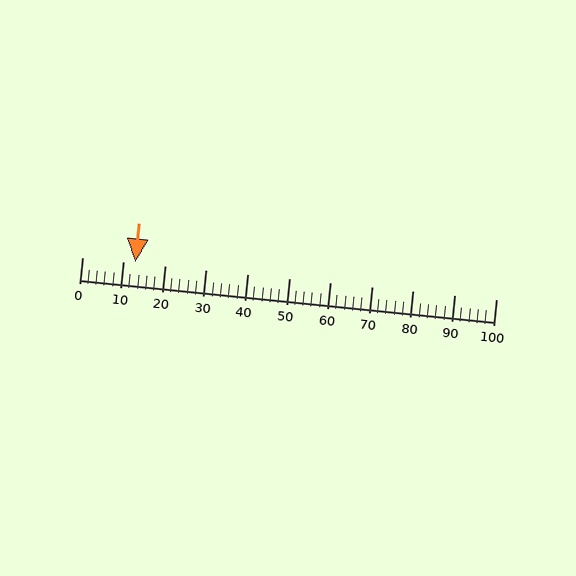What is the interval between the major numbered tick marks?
The major tick marks are spaced 10 units apart.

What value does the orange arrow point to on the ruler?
The orange arrow points to approximately 13.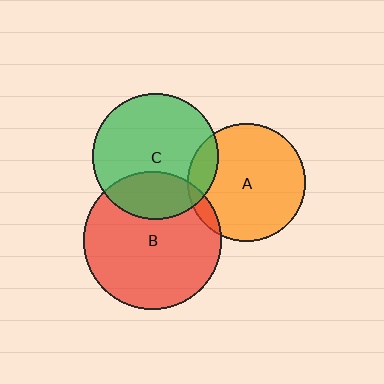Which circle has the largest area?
Circle B (red).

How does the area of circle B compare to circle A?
Approximately 1.4 times.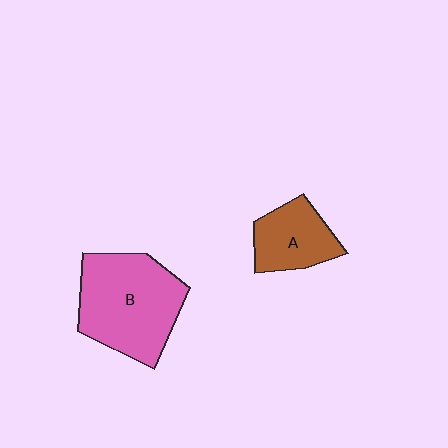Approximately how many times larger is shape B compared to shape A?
Approximately 1.9 times.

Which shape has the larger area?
Shape B (pink).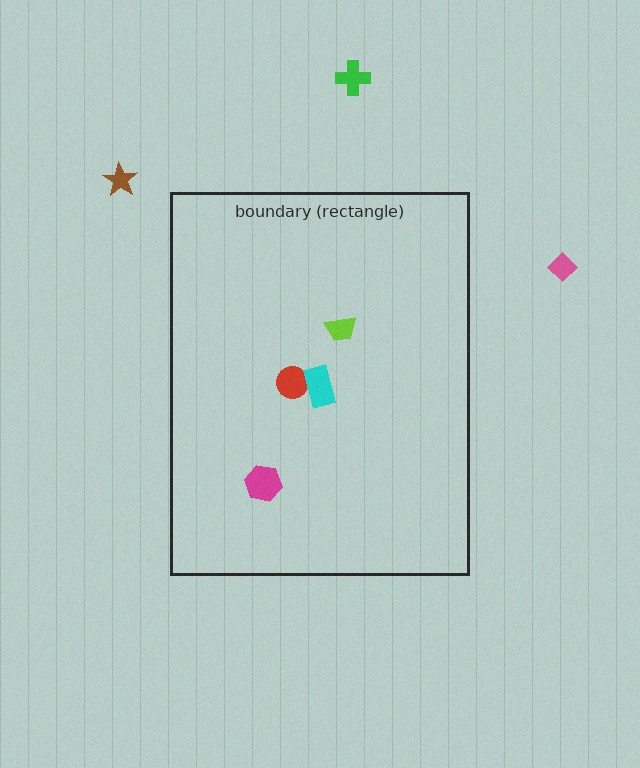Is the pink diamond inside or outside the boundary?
Outside.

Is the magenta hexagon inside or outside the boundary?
Inside.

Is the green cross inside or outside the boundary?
Outside.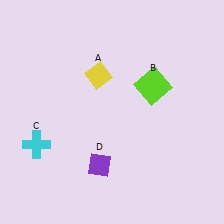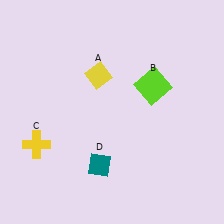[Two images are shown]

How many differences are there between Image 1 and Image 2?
There are 2 differences between the two images.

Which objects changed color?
C changed from cyan to yellow. D changed from purple to teal.